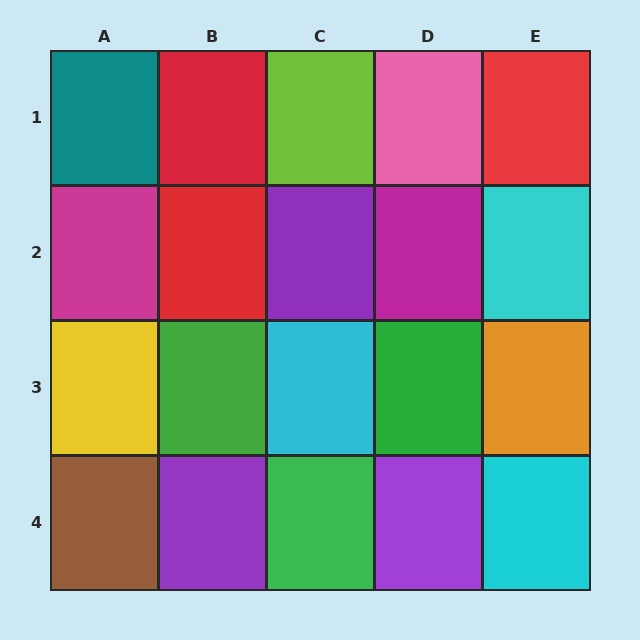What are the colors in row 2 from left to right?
Magenta, red, purple, magenta, cyan.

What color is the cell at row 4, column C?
Green.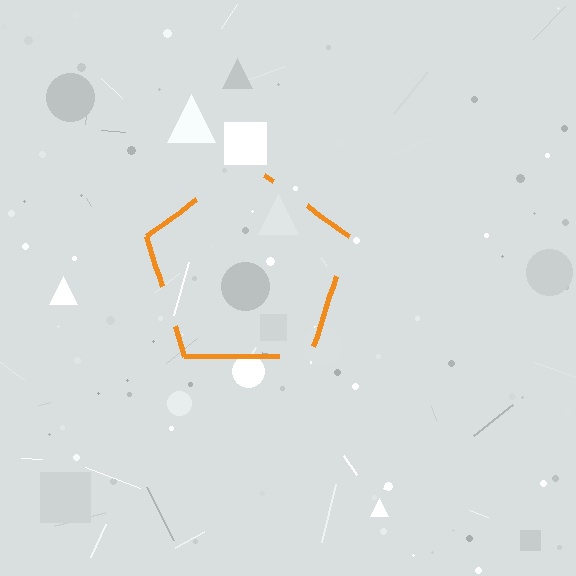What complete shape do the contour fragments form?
The contour fragments form a pentagon.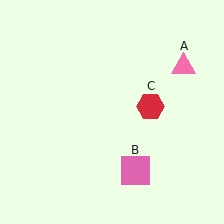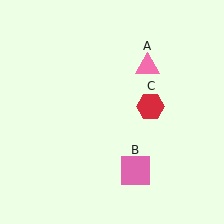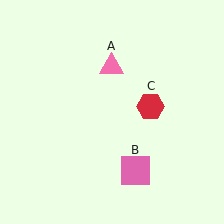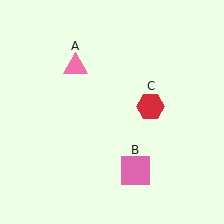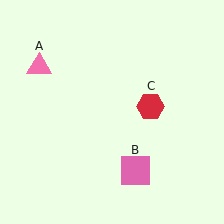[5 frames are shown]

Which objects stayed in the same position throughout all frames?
Pink square (object B) and red hexagon (object C) remained stationary.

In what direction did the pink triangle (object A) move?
The pink triangle (object A) moved left.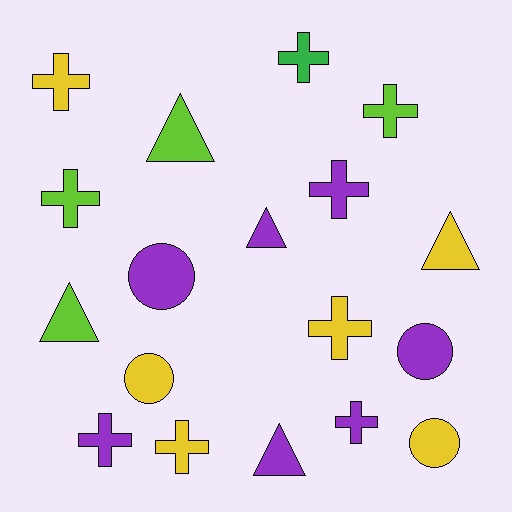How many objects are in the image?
There are 18 objects.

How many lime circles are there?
There are no lime circles.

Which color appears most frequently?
Purple, with 7 objects.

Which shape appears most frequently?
Cross, with 9 objects.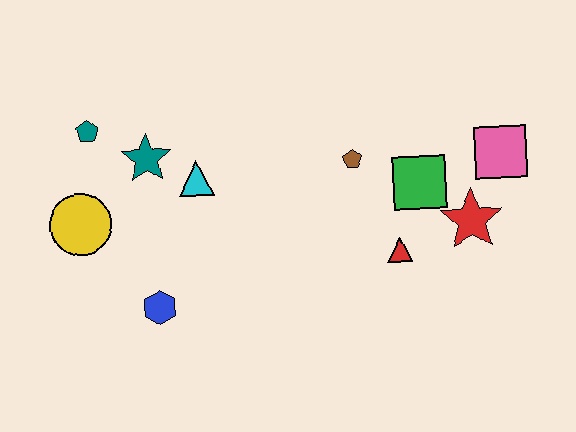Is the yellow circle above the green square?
No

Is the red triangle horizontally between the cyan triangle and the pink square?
Yes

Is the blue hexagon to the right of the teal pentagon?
Yes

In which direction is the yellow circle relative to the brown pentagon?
The yellow circle is to the left of the brown pentagon.